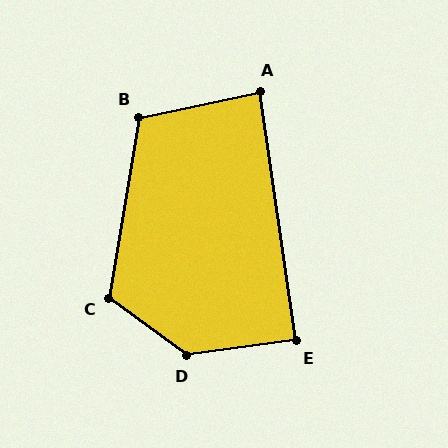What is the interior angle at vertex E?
Approximately 90 degrees (approximately right).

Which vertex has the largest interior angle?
D, at approximately 135 degrees.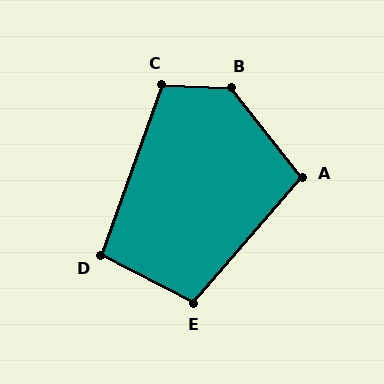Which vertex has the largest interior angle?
B, at approximately 131 degrees.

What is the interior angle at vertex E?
Approximately 104 degrees (obtuse).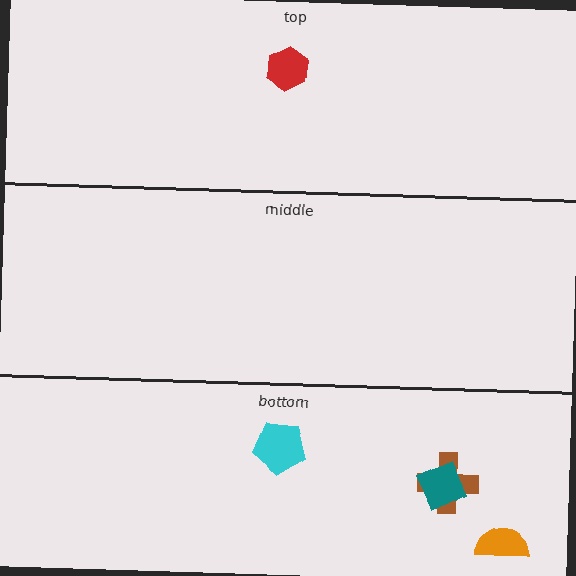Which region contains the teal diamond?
The bottom region.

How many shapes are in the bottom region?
4.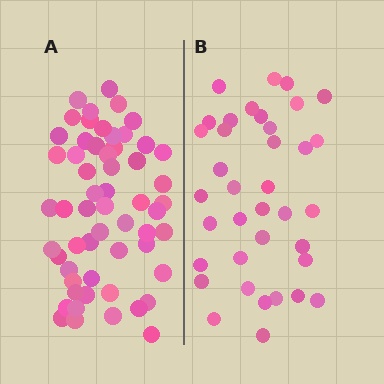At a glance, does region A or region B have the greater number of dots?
Region A (the left region) has more dots.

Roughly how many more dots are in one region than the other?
Region A has approximately 20 more dots than region B.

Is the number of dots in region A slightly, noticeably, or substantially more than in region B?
Region A has substantially more. The ratio is roughly 1.5 to 1.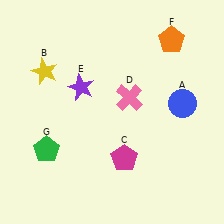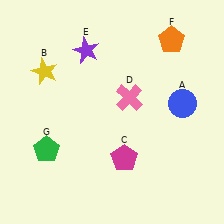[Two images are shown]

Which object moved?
The purple star (E) moved up.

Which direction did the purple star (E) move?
The purple star (E) moved up.